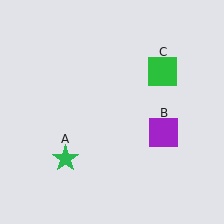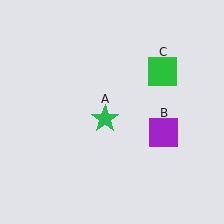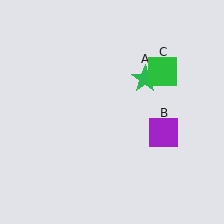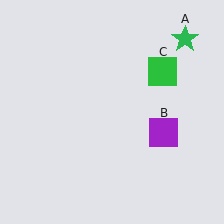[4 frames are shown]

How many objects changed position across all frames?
1 object changed position: green star (object A).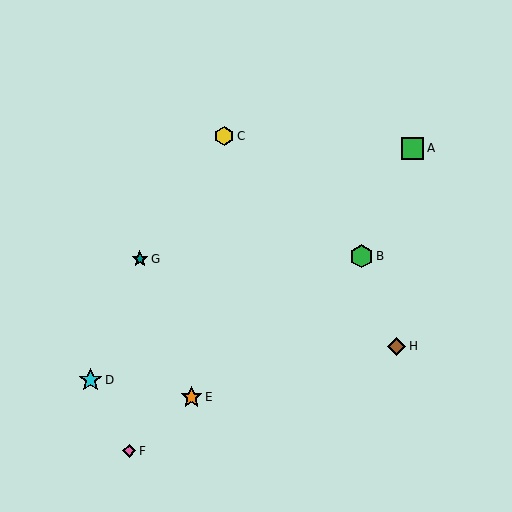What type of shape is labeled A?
Shape A is a green square.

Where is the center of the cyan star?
The center of the cyan star is at (91, 380).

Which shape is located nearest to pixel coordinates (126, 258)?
The teal star (labeled G) at (140, 259) is nearest to that location.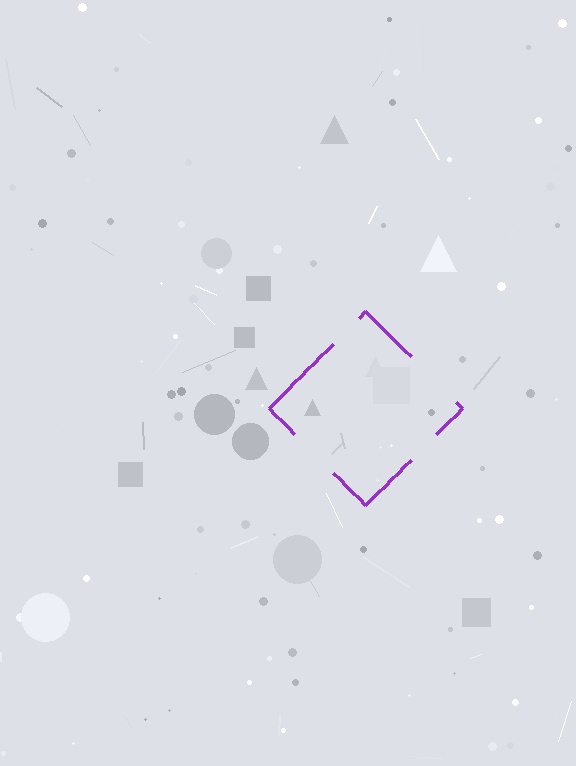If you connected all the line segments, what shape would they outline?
They would outline a diamond.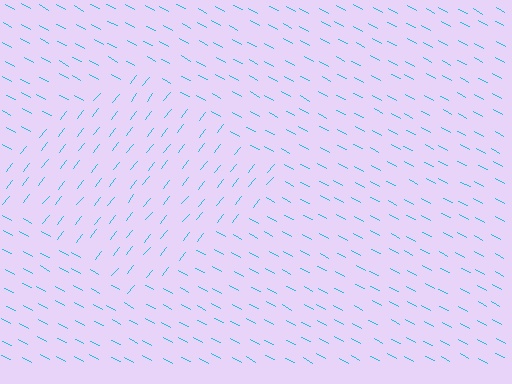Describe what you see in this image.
The image is filled with small cyan line segments. A diamond region in the image has lines oriented differently from the surrounding lines, creating a visible texture boundary.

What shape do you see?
I see a diamond.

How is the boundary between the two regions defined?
The boundary is defined purely by a change in line orientation (approximately 80 degrees difference). All lines are the same color and thickness.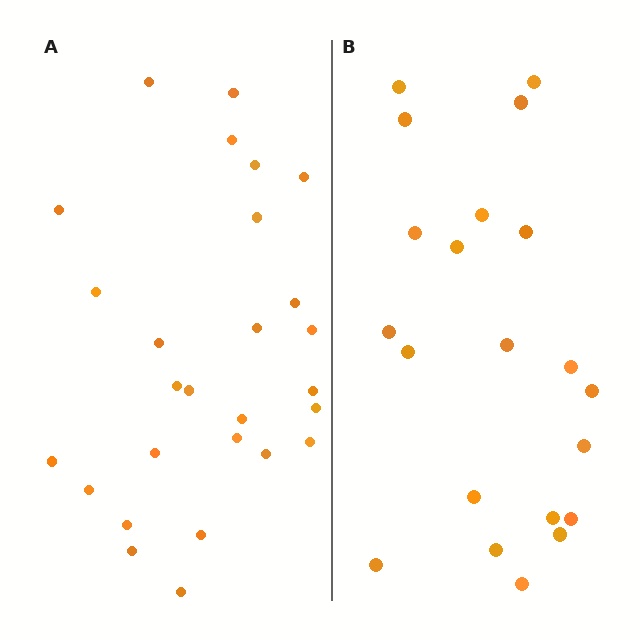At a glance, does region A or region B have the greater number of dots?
Region A (the left region) has more dots.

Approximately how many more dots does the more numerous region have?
Region A has about 6 more dots than region B.